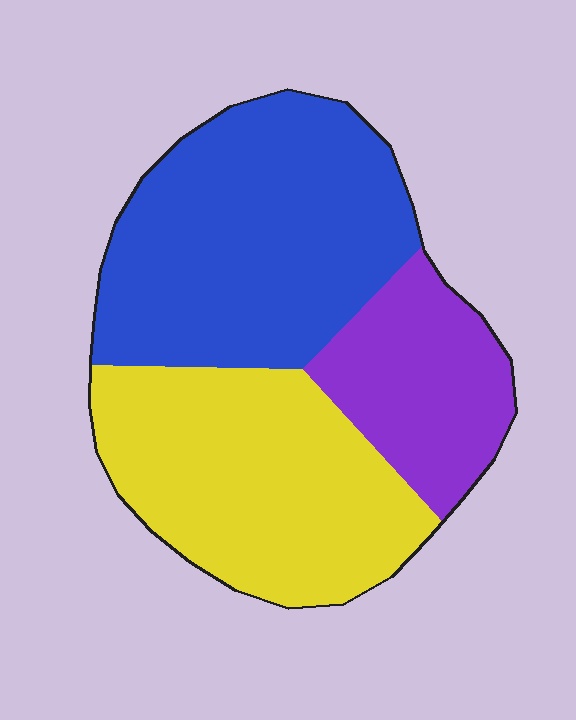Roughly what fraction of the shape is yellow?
Yellow covers 37% of the shape.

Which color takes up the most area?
Blue, at roughly 45%.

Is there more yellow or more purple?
Yellow.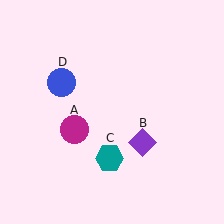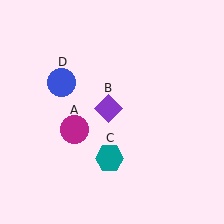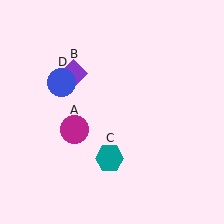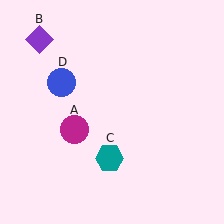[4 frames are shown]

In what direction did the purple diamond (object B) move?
The purple diamond (object B) moved up and to the left.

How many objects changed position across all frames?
1 object changed position: purple diamond (object B).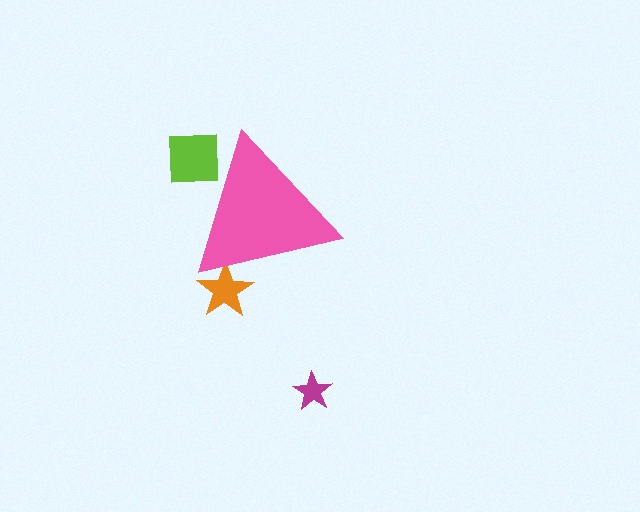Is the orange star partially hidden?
Yes, the orange star is partially hidden behind the pink triangle.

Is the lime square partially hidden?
Yes, the lime square is partially hidden behind the pink triangle.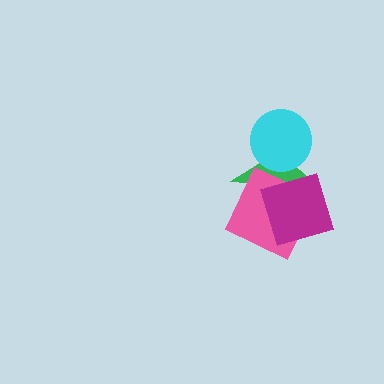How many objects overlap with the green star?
3 objects overlap with the green star.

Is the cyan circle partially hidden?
No, no other shape covers it.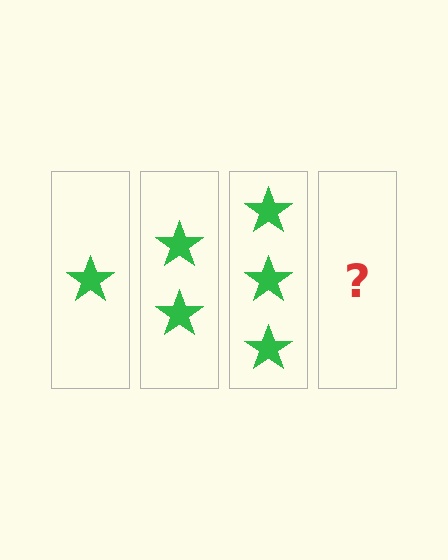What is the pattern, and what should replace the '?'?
The pattern is that each step adds one more star. The '?' should be 4 stars.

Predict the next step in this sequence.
The next step is 4 stars.